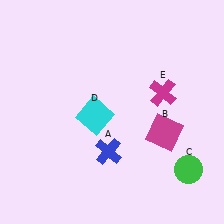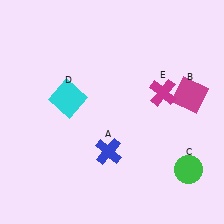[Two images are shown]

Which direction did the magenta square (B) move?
The magenta square (B) moved up.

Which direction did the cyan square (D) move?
The cyan square (D) moved left.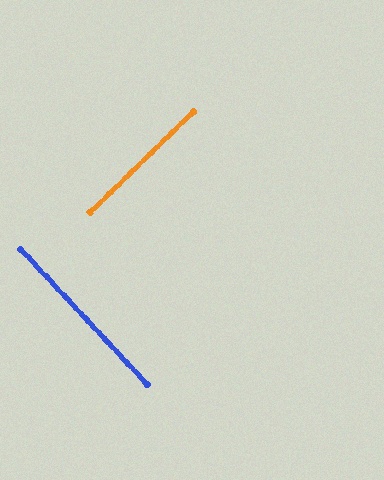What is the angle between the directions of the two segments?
Approximately 89 degrees.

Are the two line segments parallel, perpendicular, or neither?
Perpendicular — they meet at approximately 89°.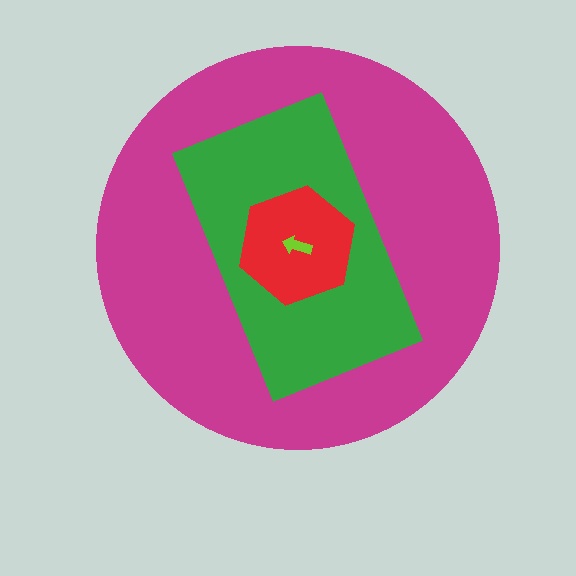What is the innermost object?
The lime arrow.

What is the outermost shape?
The magenta circle.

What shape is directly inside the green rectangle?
The red hexagon.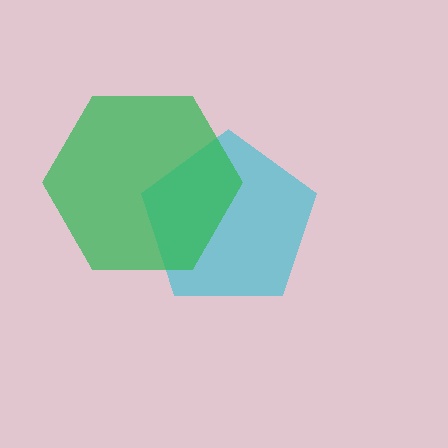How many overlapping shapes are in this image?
There are 2 overlapping shapes in the image.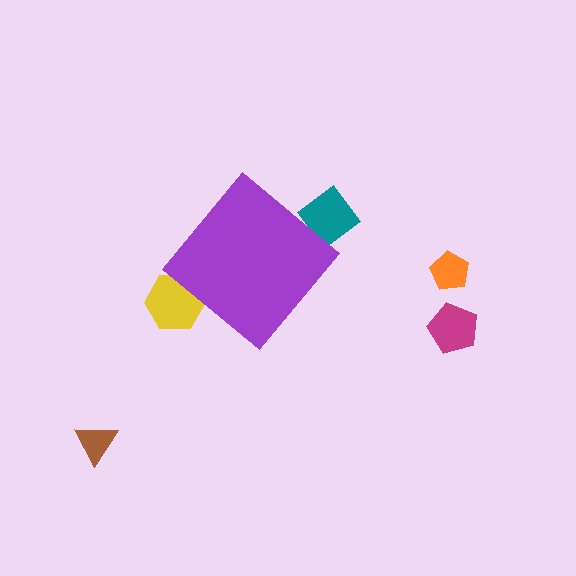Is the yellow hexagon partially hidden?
Yes, the yellow hexagon is partially hidden behind the purple diamond.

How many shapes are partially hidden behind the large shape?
2 shapes are partially hidden.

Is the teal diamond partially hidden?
Yes, the teal diamond is partially hidden behind the purple diamond.